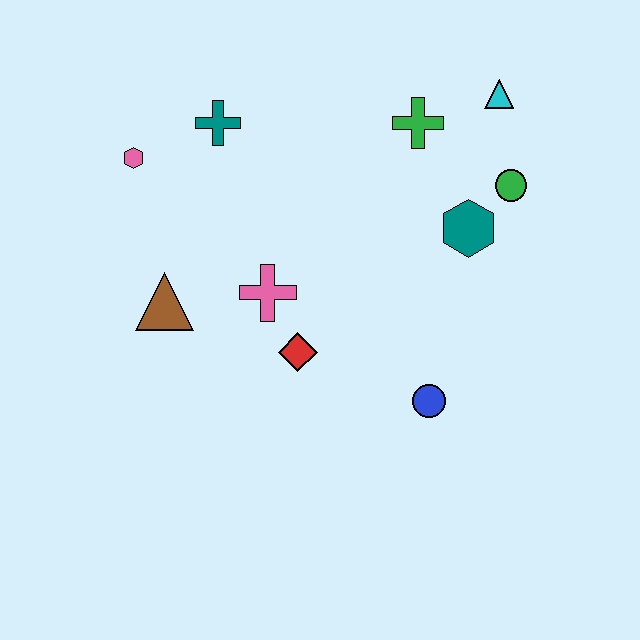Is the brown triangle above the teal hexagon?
No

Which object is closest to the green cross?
The cyan triangle is closest to the green cross.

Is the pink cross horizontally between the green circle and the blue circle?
No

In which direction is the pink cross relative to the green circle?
The pink cross is to the left of the green circle.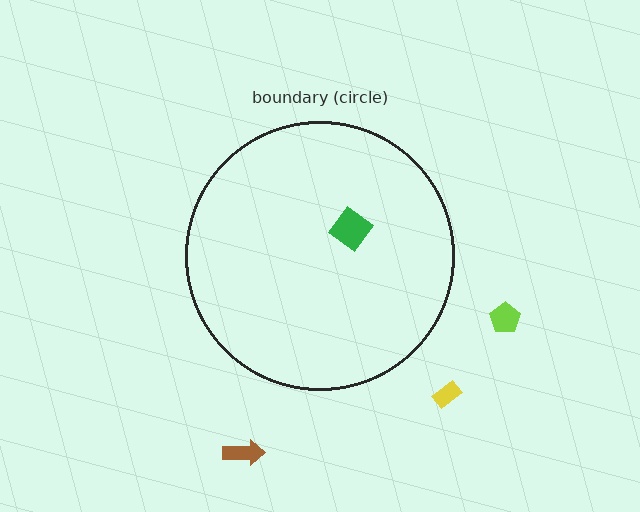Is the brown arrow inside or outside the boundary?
Outside.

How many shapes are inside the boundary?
1 inside, 3 outside.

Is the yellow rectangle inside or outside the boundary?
Outside.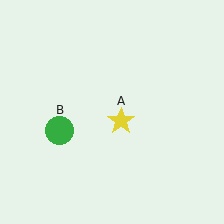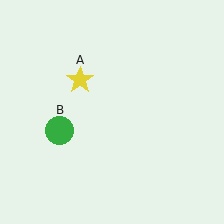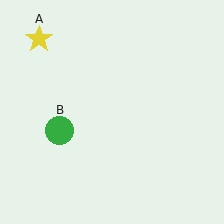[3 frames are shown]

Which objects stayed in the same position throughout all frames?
Green circle (object B) remained stationary.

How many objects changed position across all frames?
1 object changed position: yellow star (object A).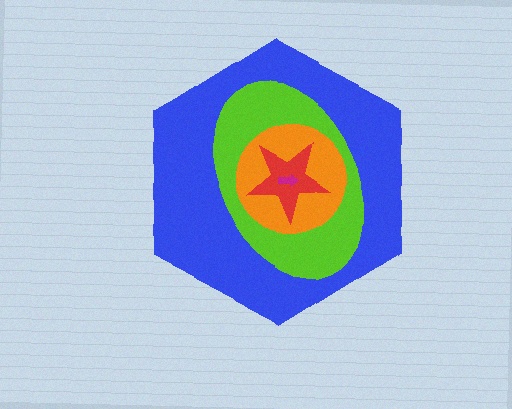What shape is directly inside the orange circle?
The red star.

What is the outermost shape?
The blue hexagon.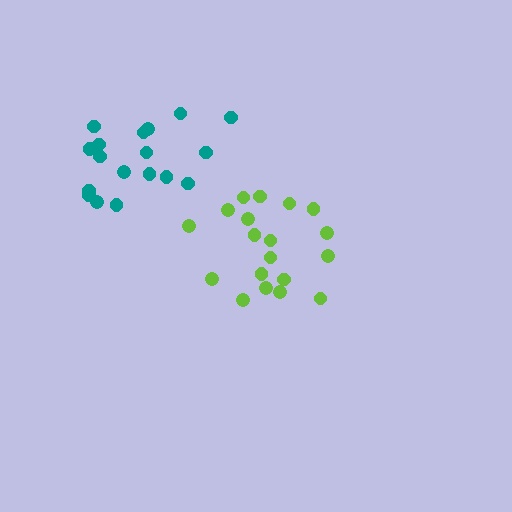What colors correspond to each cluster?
The clusters are colored: lime, teal.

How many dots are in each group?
Group 1: 19 dots, Group 2: 18 dots (37 total).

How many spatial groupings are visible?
There are 2 spatial groupings.